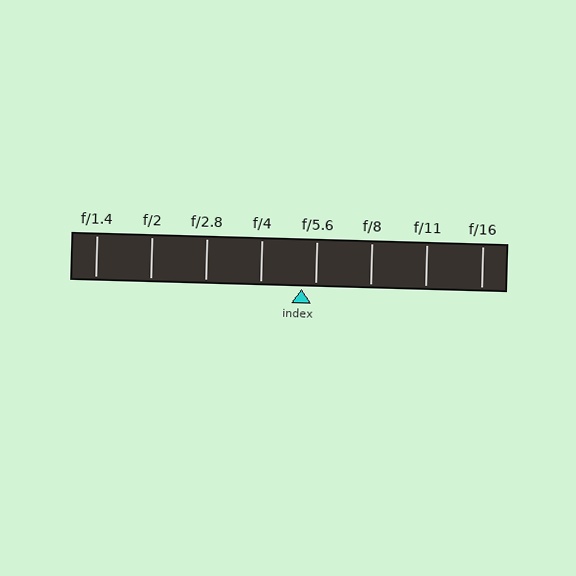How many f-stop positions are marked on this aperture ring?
There are 8 f-stop positions marked.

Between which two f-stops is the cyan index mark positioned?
The index mark is between f/4 and f/5.6.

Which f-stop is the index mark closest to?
The index mark is closest to f/5.6.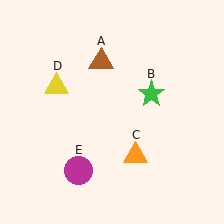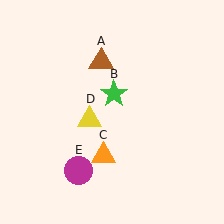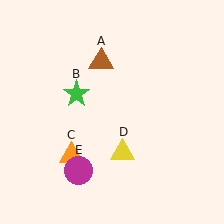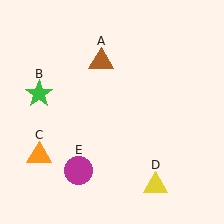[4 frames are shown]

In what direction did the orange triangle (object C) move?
The orange triangle (object C) moved left.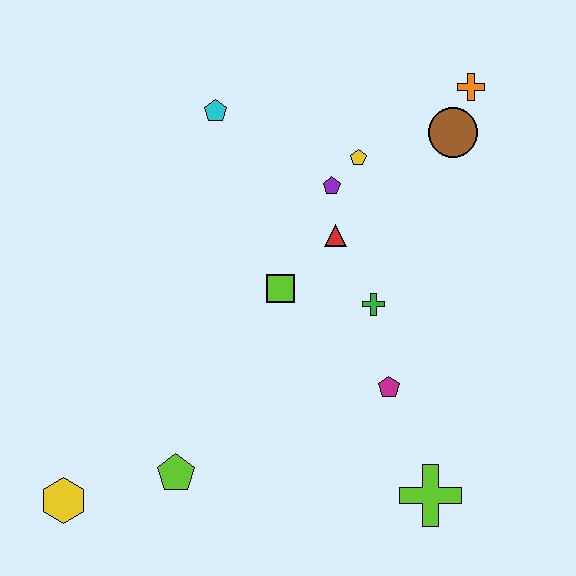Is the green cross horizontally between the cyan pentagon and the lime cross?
Yes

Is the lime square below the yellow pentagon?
Yes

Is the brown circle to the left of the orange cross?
Yes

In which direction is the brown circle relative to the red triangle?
The brown circle is to the right of the red triangle.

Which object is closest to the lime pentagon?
The yellow hexagon is closest to the lime pentagon.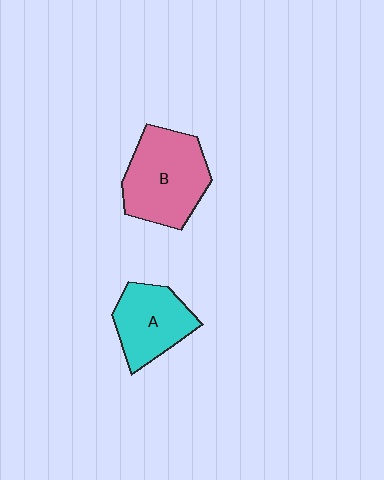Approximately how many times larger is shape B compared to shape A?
Approximately 1.4 times.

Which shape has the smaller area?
Shape A (cyan).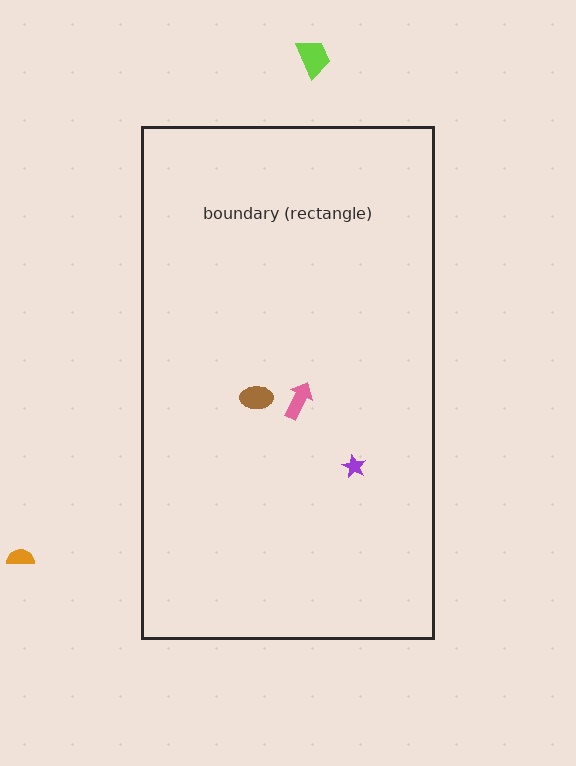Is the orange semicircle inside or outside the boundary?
Outside.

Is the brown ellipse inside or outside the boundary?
Inside.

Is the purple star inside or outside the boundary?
Inside.